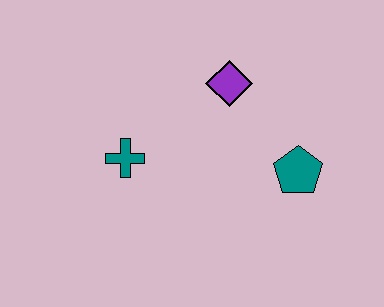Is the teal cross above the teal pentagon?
Yes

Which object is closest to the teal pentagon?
The purple diamond is closest to the teal pentagon.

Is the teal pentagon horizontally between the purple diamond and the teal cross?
No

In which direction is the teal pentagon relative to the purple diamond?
The teal pentagon is below the purple diamond.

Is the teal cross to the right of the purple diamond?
No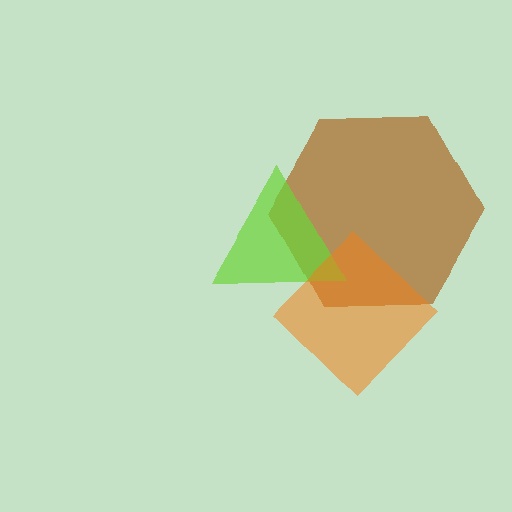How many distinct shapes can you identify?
There are 3 distinct shapes: a brown hexagon, a lime triangle, an orange diamond.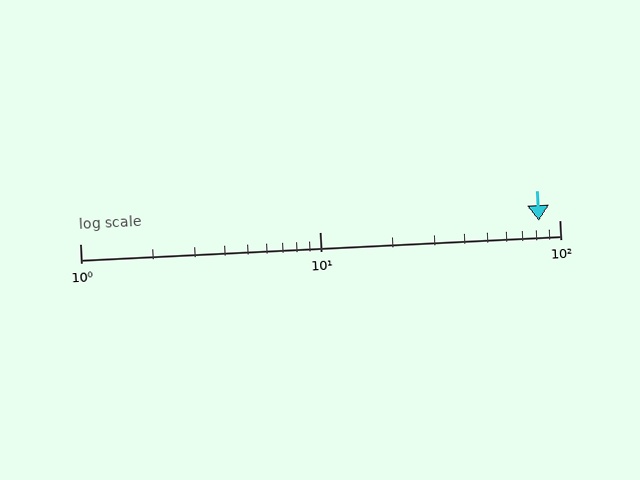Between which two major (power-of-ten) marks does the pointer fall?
The pointer is between 10 and 100.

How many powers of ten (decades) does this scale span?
The scale spans 2 decades, from 1 to 100.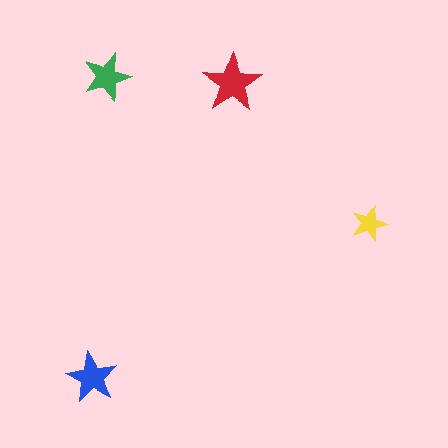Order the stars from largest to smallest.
the red one, the blue one, the green one, the yellow one.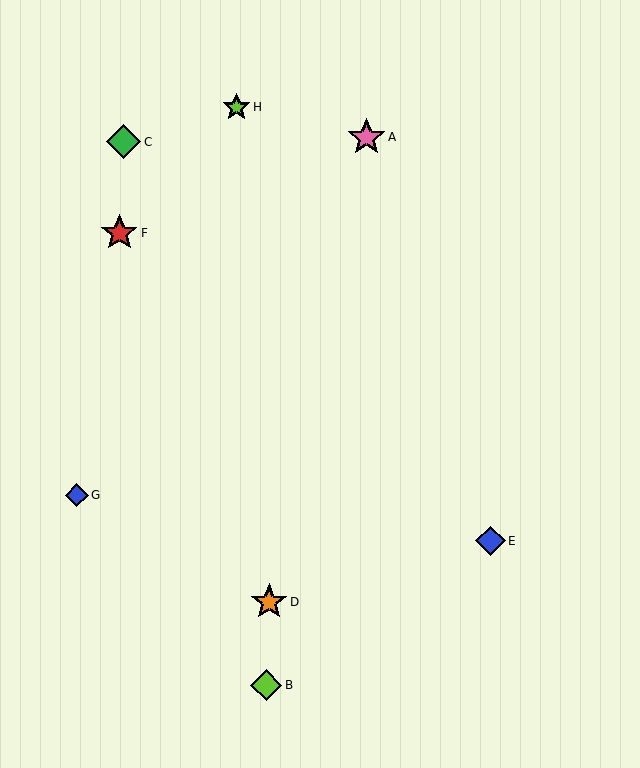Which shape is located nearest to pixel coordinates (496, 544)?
The blue diamond (labeled E) at (491, 541) is nearest to that location.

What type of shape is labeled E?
Shape E is a blue diamond.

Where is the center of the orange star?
The center of the orange star is at (269, 602).